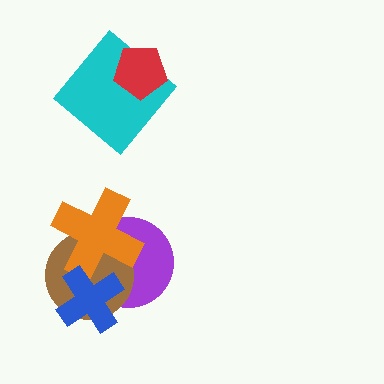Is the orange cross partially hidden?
Yes, it is partially covered by another shape.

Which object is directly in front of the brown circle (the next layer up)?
The orange cross is directly in front of the brown circle.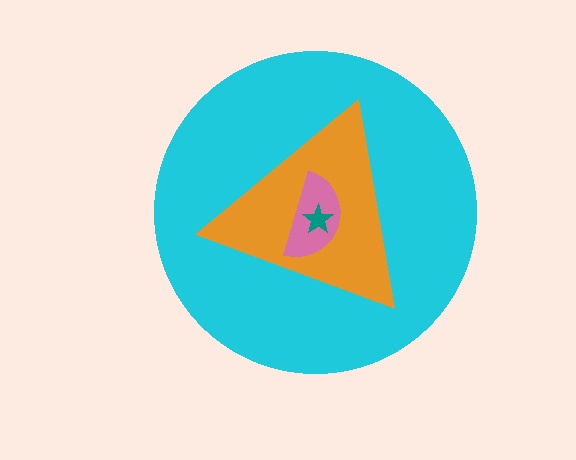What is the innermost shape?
The teal star.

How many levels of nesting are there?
4.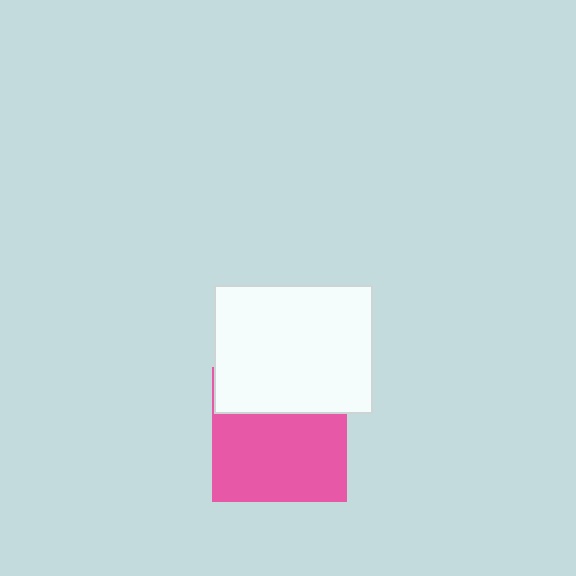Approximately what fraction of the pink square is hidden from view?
Roughly 34% of the pink square is hidden behind the white rectangle.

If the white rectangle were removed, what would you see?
You would see the complete pink square.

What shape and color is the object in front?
The object in front is a white rectangle.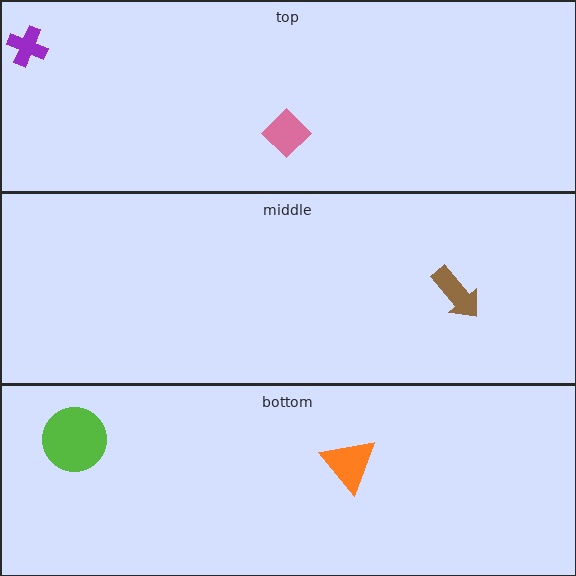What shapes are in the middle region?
The brown arrow.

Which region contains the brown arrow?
The middle region.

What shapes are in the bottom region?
The lime circle, the orange triangle.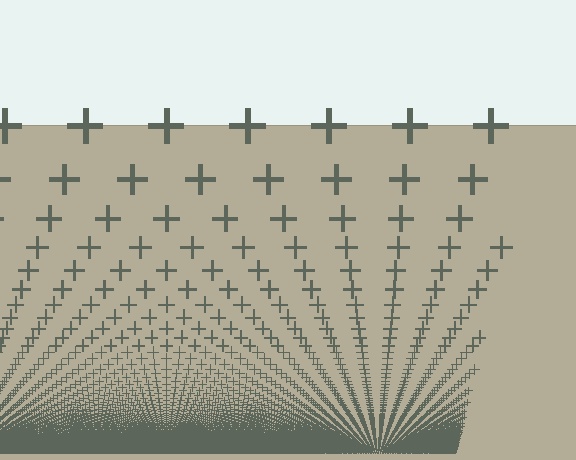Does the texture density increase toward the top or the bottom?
Density increases toward the bottom.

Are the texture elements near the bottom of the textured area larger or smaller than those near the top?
Smaller. The gradient is inverted — elements near the bottom are smaller and denser.